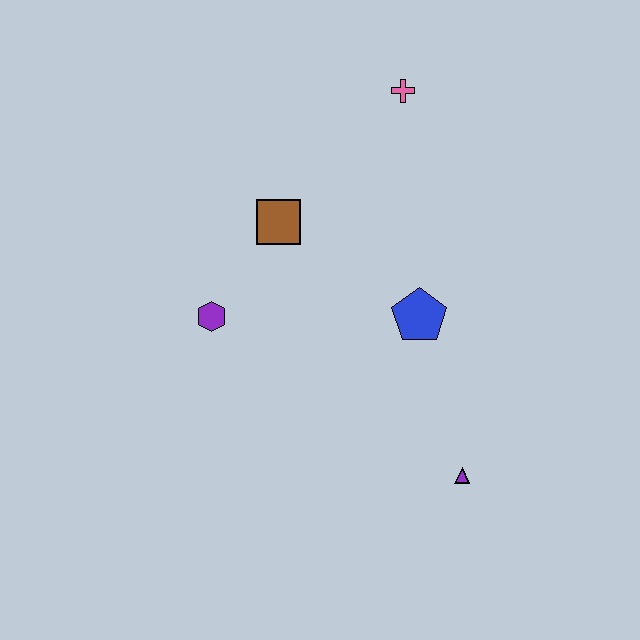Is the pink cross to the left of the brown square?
No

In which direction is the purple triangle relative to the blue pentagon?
The purple triangle is below the blue pentagon.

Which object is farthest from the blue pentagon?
The pink cross is farthest from the blue pentagon.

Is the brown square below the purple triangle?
No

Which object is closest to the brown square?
The purple hexagon is closest to the brown square.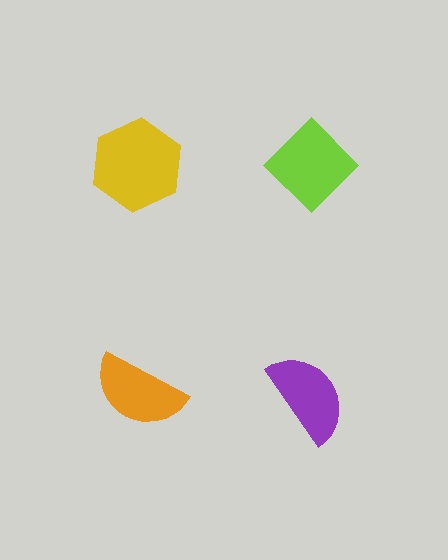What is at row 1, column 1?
A yellow hexagon.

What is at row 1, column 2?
A lime diamond.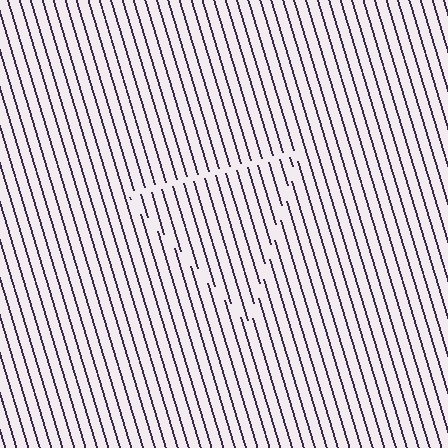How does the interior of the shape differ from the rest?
The interior of the shape contains the same grating, shifted by half a period — the contour is defined by the phase discontinuity where line-ends from the inner and outer gratings abut.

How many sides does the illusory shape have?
3 sides — the line-ends trace a triangle.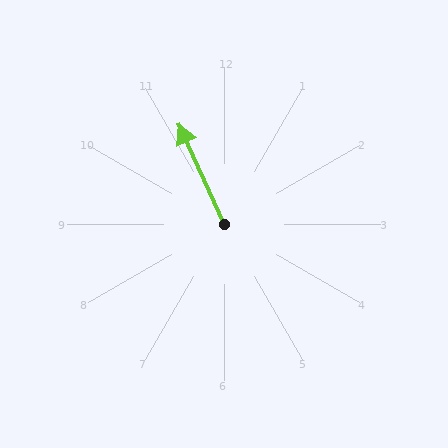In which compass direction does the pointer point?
Northwest.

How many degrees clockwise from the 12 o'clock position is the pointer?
Approximately 336 degrees.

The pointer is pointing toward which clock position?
Roughly 11 o'clock.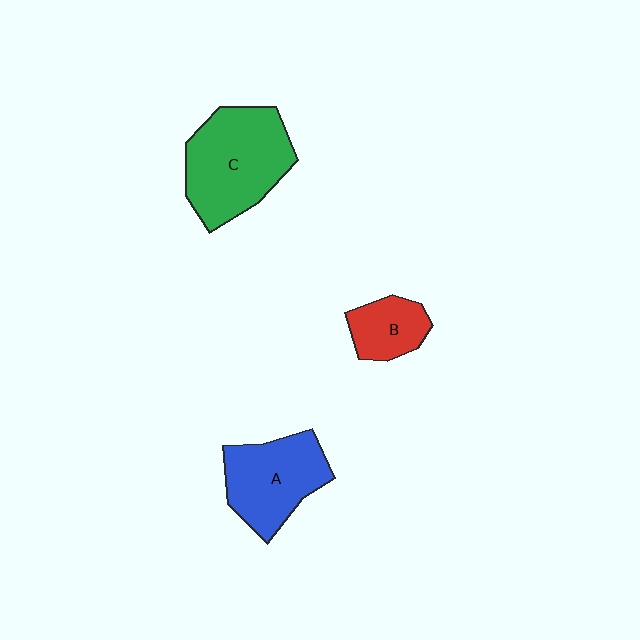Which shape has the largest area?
Shape C (green).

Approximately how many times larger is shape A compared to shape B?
Approximately 1.8 times.